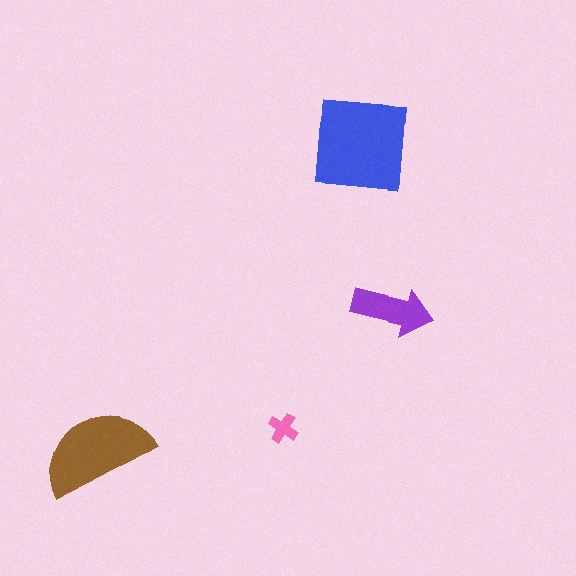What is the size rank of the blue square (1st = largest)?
1st.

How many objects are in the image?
There are 4 objects in the image.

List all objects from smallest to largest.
The pink cross, the purple arrow, the brown semicircle, the blue square.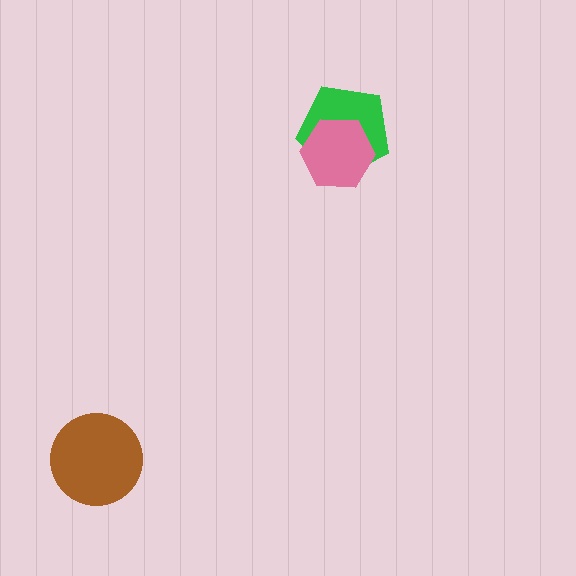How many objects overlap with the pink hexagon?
1 object overlaps with the pink hexagon.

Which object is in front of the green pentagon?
The pink hexagon is in front of the green pentagon.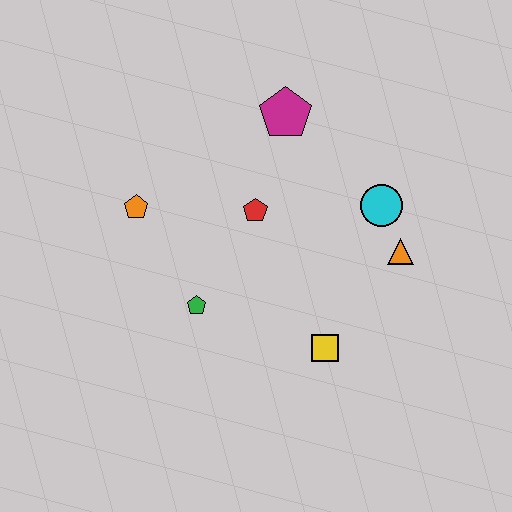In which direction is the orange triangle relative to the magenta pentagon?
The orange triangle is below the magenta pentagon.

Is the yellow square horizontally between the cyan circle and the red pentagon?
Yes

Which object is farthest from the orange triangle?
The orange pentagon is farthest from the orange triangle.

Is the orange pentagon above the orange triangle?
Yes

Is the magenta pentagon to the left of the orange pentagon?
No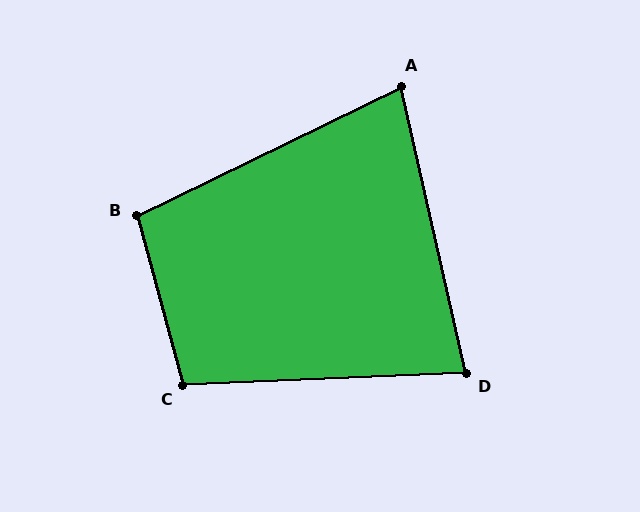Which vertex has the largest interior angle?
C, at approximately 103 degrees.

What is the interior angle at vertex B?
Approximately 101 degrees (obtuse).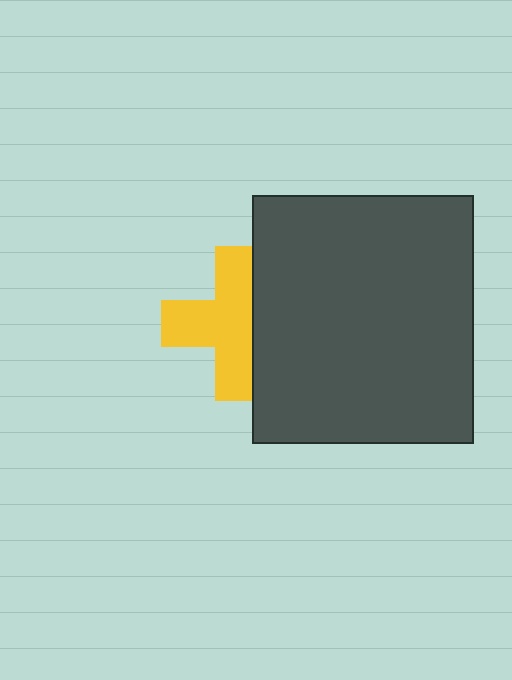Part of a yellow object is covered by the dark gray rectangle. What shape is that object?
It is a cross.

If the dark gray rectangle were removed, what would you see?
You would see the complete yellow cross.